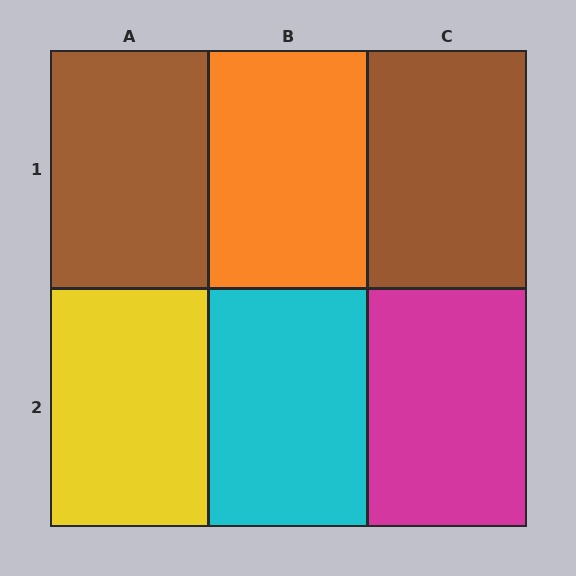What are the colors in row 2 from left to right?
Yellow, cyan, magenta.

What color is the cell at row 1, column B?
Orange.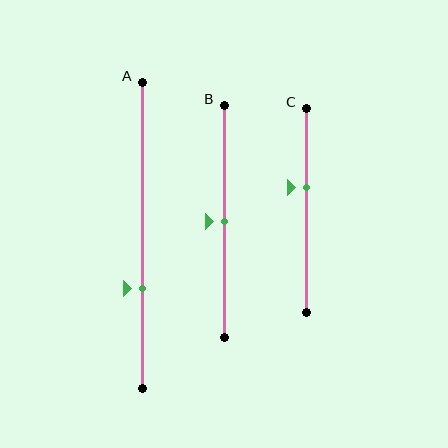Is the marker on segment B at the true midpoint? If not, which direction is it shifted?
Yes, the marker on segment B is at the true midpoint.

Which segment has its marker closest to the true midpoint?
Segment B has its marker closest to the true midpoint.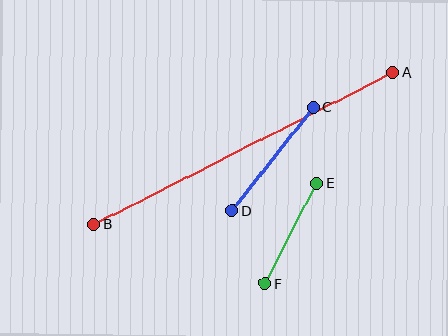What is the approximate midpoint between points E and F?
The midpoint is at approximately (291, 233) pixels.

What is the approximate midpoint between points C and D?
The midpoint is at approximately (272, 159) pixels.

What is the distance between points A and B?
The distance is approximately 335 pixels.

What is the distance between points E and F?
The distance is approximately 112 pixels.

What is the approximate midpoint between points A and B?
The midpoint is at approximately (244, 148) pixels.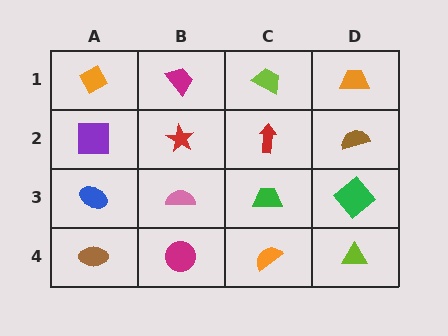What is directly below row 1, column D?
A brown semicircle.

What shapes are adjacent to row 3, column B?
A red star (row 2, column B), a magenta circle (row 4, column B), a blue ellipse (row 3, column A), a green trapezoid (row 3, column C).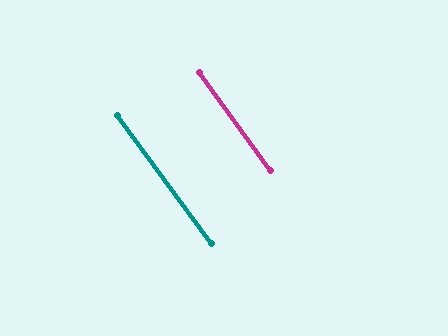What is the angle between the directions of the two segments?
Approximately 0 degrees.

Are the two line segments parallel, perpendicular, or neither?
Parallel — their directions differ by only 0.3°.